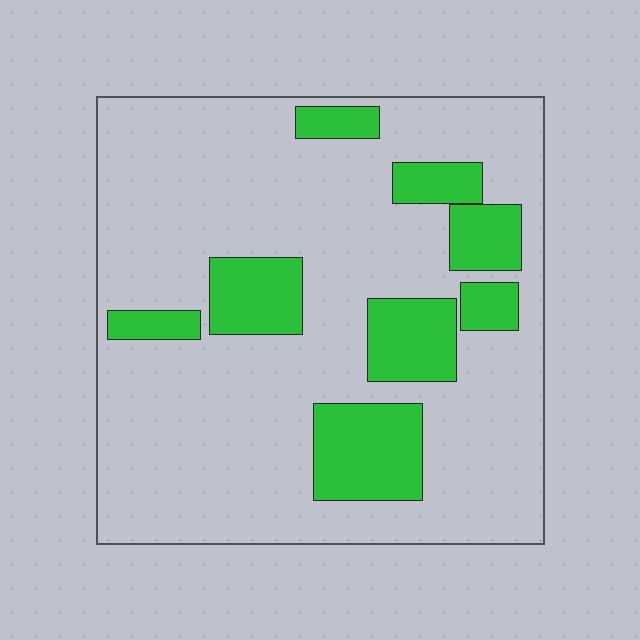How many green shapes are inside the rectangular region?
8.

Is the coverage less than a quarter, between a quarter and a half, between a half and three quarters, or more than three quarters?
Less than a quarter.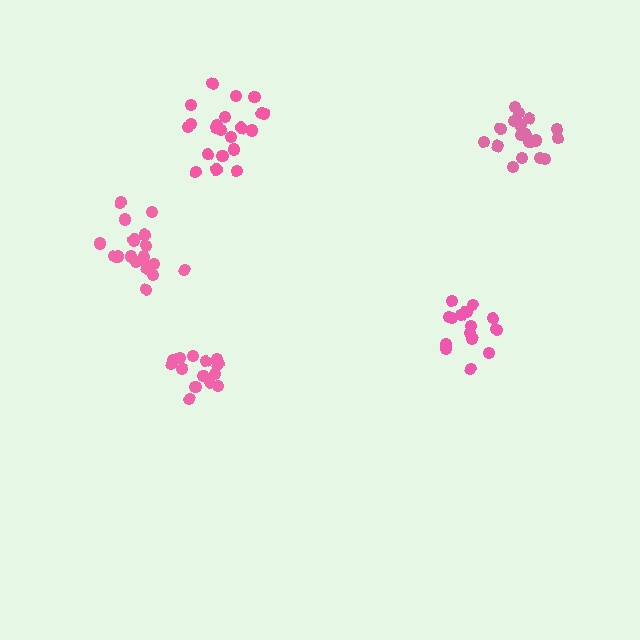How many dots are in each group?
Group 1: 21 dots, Group 2: 15 dots, Group 3: 15 dots, Group 4: 19 dots, Group 5: 20 dots (90 total).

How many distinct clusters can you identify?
There are 5 distinct clusters.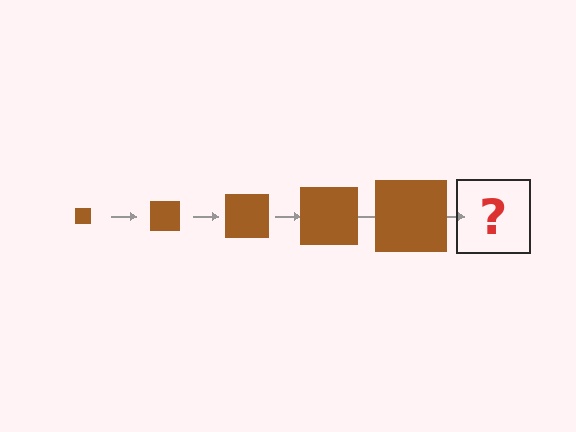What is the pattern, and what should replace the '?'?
The pattern is that the square gets progressively larger each step. The '?' should be a brown square, larger than the previous one.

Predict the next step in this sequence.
The next step is a brown square, larger than the previous one.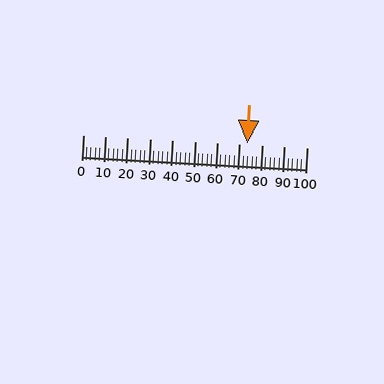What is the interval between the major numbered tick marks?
The major tick marks are spaced 10 units apart.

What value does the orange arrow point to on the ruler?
The orange arrow points to approximately 73.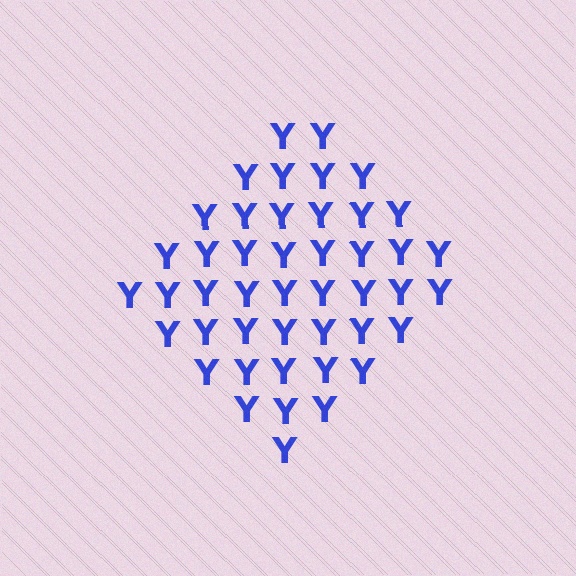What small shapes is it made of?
It is made of small letter Y's.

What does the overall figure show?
The overall figure shows a diamond.